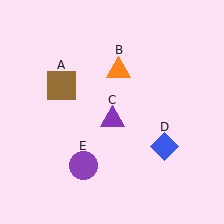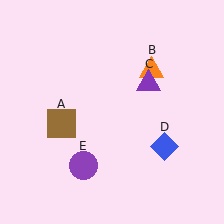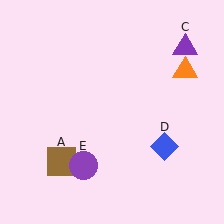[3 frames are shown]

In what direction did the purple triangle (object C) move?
The purple triangle (object C) moved up and to the right.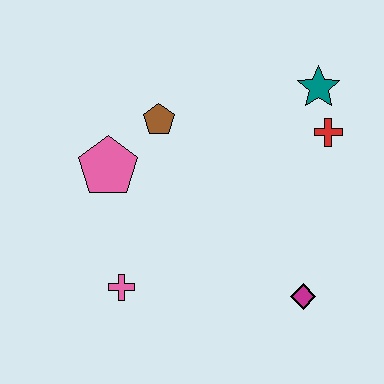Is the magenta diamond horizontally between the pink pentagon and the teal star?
Yes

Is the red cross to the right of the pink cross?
Yes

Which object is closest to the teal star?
The red cross is closest to the teal star.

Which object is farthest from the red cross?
The pink cross is farthest from the red cross.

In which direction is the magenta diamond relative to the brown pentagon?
The magenta diamond is below the brown pentagon.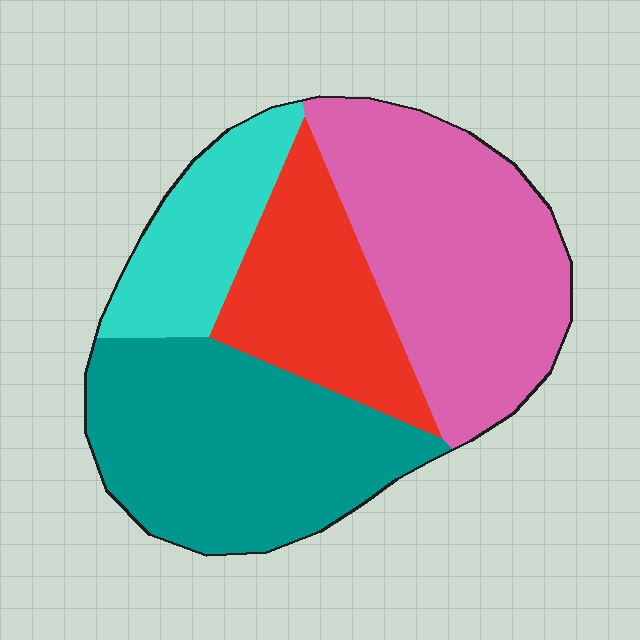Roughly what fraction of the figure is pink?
Pink takes up about one third (1/3) of the figure.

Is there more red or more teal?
Teal.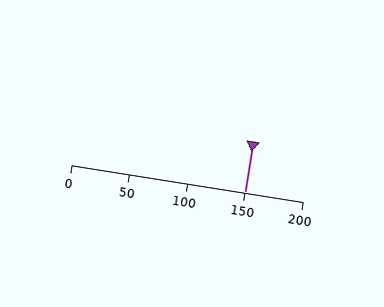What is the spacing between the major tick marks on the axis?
The major ticks are spaced 50 apart.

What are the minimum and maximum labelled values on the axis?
The axis runs from 0 to 200.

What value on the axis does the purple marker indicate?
The marker indicates approximately 150.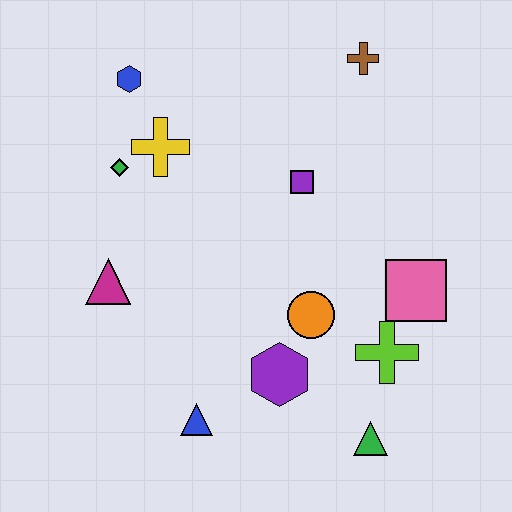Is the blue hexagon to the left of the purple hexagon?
Yes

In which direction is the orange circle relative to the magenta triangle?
The orange circle is to the right of the magenta triangle.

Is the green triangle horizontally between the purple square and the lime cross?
Yes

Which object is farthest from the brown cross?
The blue triangle is farthest from the brown cross.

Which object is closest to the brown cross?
The purple square is closest to the brown cross.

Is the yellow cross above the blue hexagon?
No